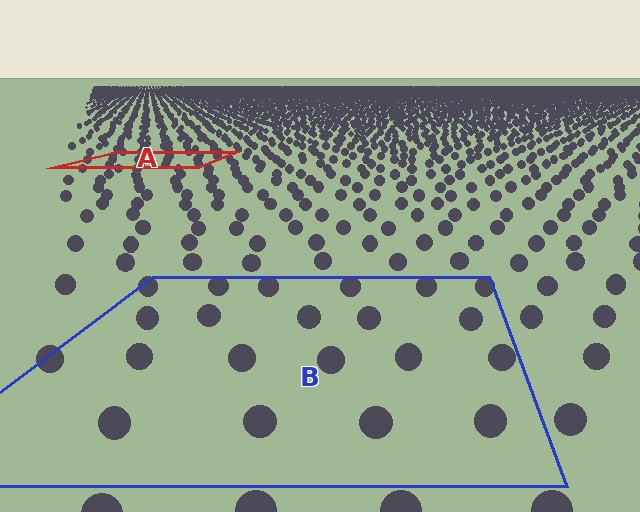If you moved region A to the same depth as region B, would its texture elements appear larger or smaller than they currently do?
They would appear larger. At a closer depth, the same texture elements are projected at a bigger on-screen size.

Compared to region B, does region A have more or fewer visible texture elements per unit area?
Region A has more texture elements per unit area — they are packed more densely because it is farther away.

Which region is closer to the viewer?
Region B is closer. The texture elements there are larger and more spread out.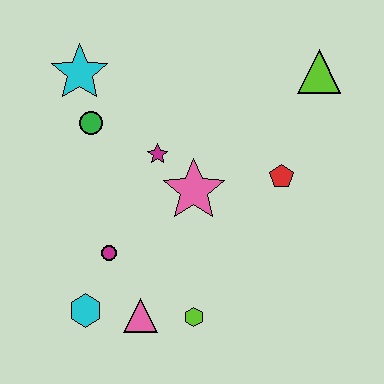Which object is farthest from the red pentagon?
The cyan hexagon is farthest from the red pentagon.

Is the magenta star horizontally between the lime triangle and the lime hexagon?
No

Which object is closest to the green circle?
The cyan star is closest to the green circle.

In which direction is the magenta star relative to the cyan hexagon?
The magenta star is above the cyan hexagon.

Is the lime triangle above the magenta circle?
Yes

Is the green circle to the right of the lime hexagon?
No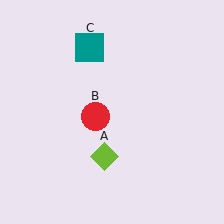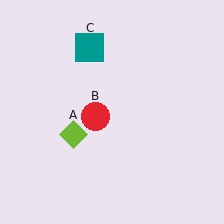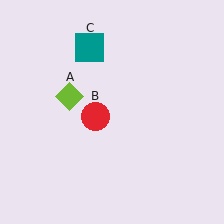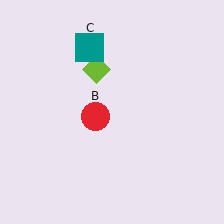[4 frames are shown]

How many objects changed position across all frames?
1 object changed position: lime diamond (object A).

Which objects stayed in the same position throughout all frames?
Red circle (object B) and teal square (object C) remained stationary.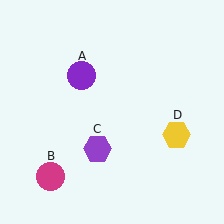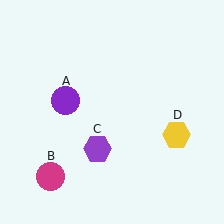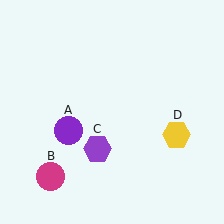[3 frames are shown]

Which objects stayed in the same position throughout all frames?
Magenta circle (object B) and purple hexagon (object C) and yellow hexagon (object D) remained stationary.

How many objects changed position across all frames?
1 object changed position: purple circle (object A).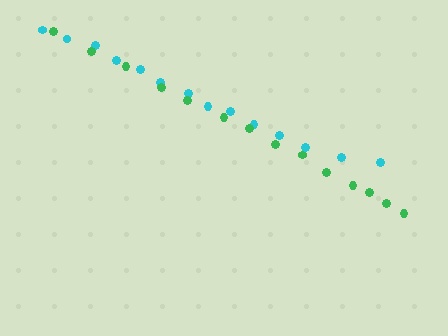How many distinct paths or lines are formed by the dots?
There are 2 distinct paths.